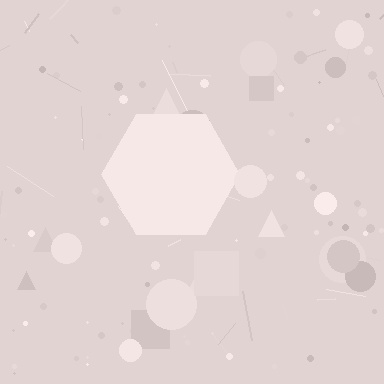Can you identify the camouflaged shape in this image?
The camouflaged shape is a hexagon.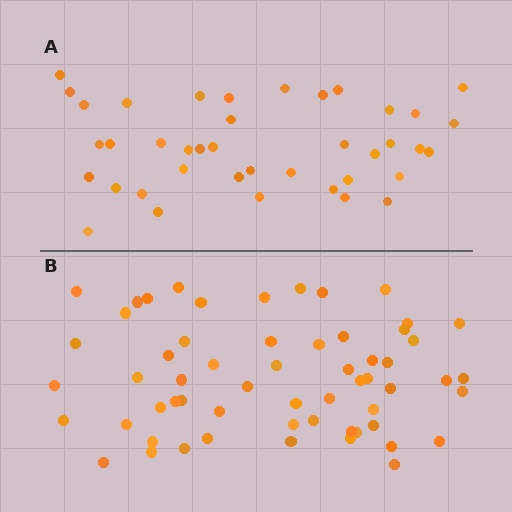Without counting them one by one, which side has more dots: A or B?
Region B (the bottom region) has more dots.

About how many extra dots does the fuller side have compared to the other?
Region B has approximately 20 more dots than region A.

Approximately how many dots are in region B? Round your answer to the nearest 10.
About 60 dots. (The exact count is 59, which rounds to 60.)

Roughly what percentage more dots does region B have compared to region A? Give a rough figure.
About 50% more.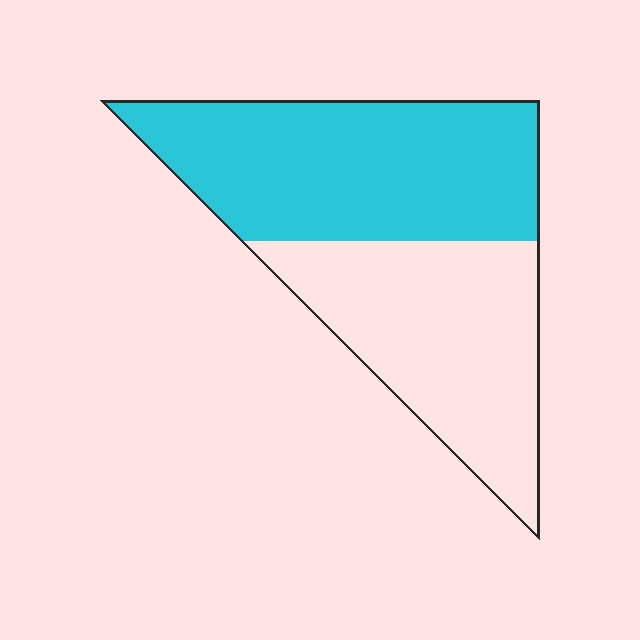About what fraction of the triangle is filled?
About one half (1/2).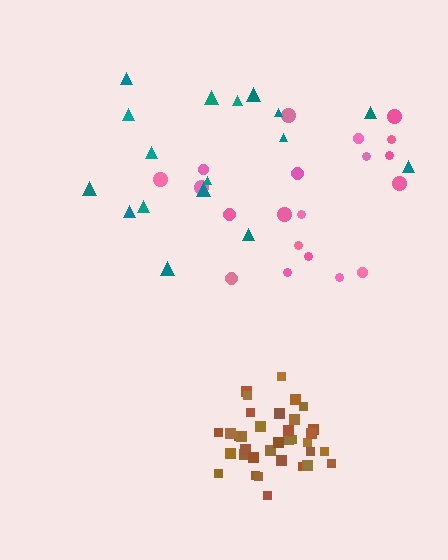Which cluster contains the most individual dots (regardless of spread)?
Brown (35).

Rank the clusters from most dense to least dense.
brown, pink, teal.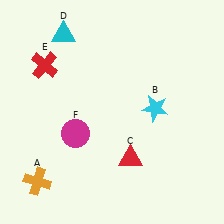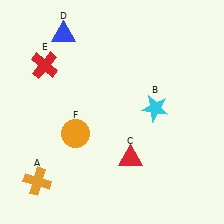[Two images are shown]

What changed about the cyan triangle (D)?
In Image 1, D is cyan. In Image 2, it changed to blue.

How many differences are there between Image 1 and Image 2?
There are 2 differences between the two images.